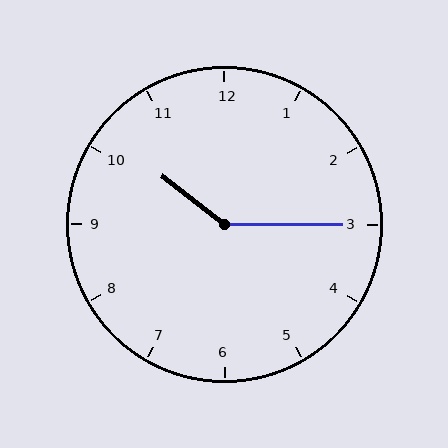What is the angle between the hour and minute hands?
Approximately 142 degrees.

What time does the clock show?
10:15.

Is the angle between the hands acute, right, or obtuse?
It is obtuse.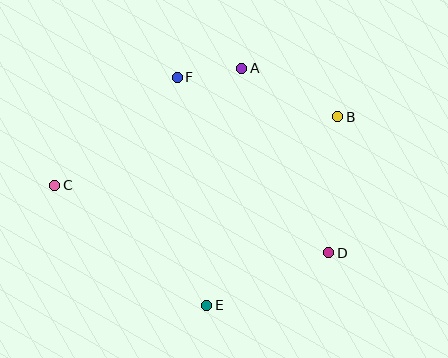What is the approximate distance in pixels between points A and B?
The distance between A and B is approximately 108 pixels.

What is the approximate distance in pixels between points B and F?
The distance between B and F is approximately 166 pixels.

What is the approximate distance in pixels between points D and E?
The distance between D and E is approximately 133 pixels.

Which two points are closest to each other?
Points A and F are closest to each other.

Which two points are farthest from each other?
Points B and C are farthest from each other.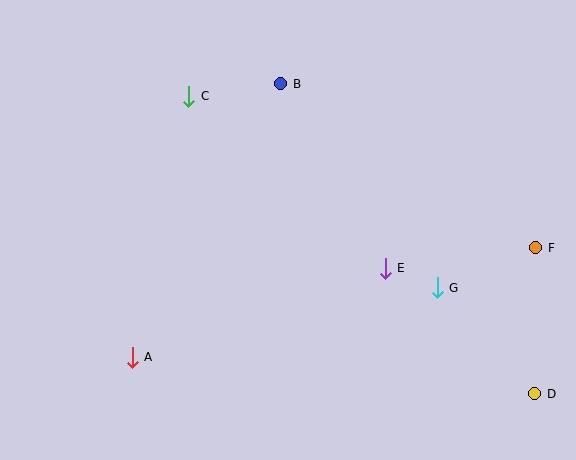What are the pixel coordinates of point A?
Point A is at (132, 357).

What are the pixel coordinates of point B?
Point B is at (280, 84).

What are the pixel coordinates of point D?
Point D is at (535, 394).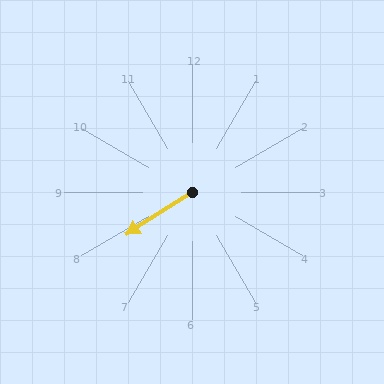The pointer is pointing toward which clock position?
Roughly 8 o'clock.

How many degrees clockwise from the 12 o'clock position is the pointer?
Approximately 237 degrees.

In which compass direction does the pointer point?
Southwest.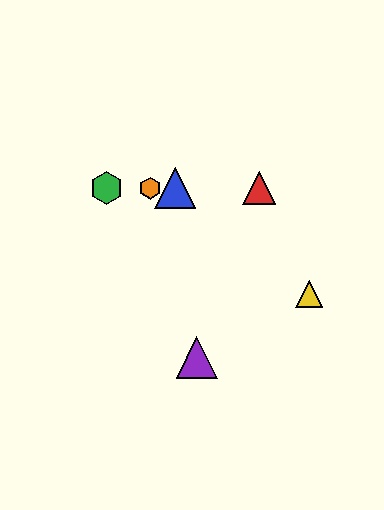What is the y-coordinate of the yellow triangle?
The yellow triangle is at y≈294.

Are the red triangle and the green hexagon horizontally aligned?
Yes, both are at y≈188.